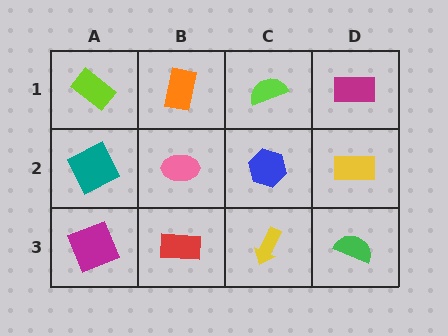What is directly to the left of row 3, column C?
A red rectangle.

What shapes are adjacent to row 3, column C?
A blue hexagon (row 2, column C), a red rectangle (row 3, column B), a green semicircle (row 3, column D).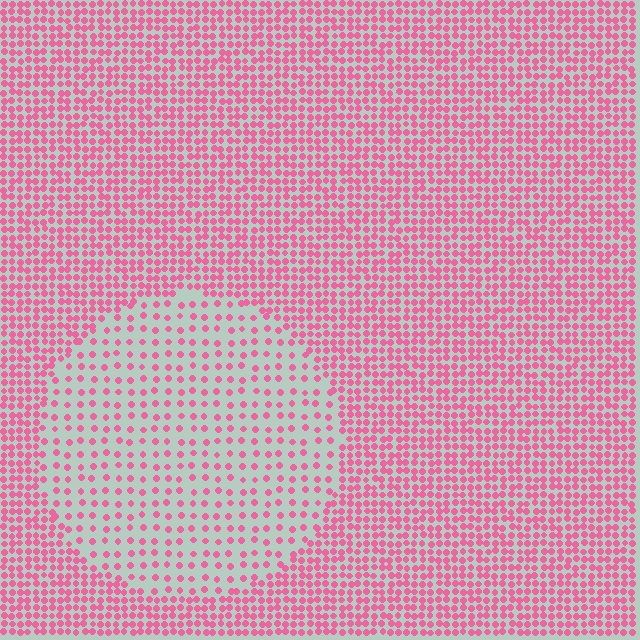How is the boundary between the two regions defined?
The boundary is defined by a change in element density (approximately 2.4x ratio). All elements are the same color, size, and shape.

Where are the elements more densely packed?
The elements are more densely packed outside the circle boundary.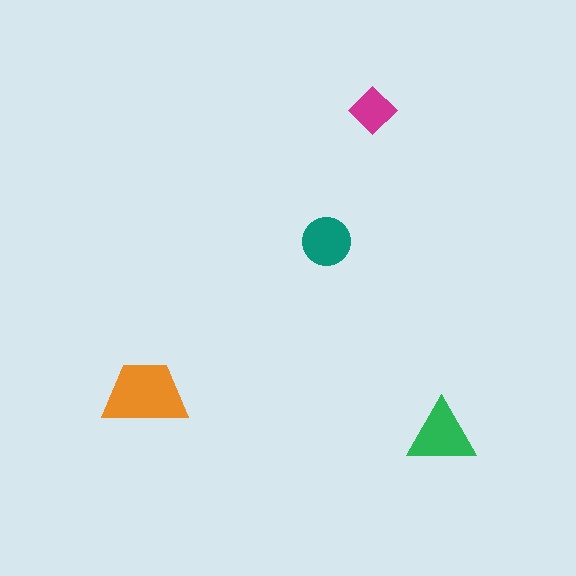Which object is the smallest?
The magenta diamond.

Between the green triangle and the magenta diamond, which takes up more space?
The green triangle.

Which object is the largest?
The orange trapezoid.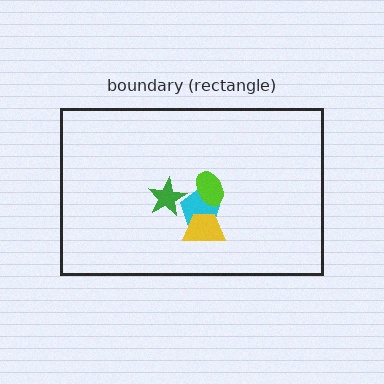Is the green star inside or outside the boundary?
Inside.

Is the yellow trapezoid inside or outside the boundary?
Inside.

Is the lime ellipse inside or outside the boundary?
Inside.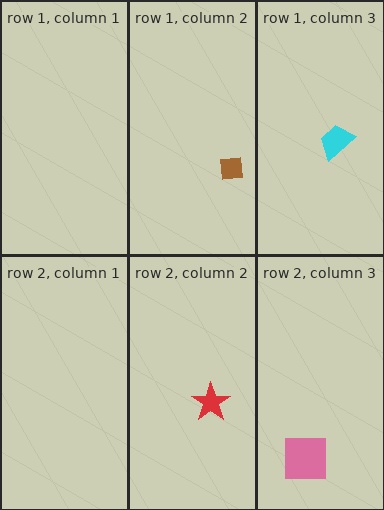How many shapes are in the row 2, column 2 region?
1.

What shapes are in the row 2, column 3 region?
The pink square.